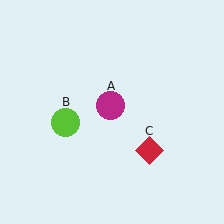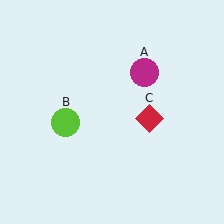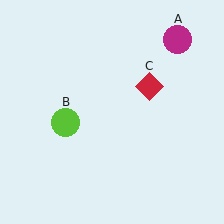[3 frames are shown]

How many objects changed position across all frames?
2 objects changed position: magenta circle (object A), red diamond (object C).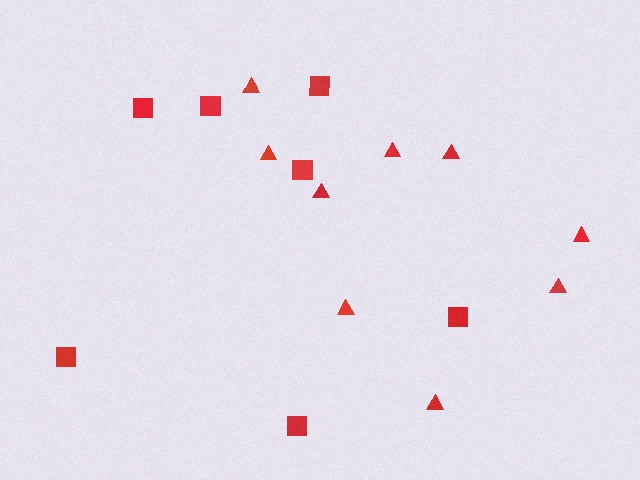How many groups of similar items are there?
There are 2 groups: one group of squares (7) and one group of triangles (9).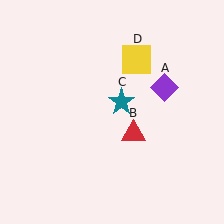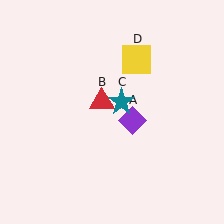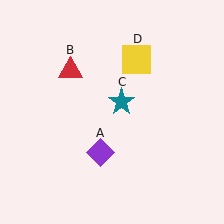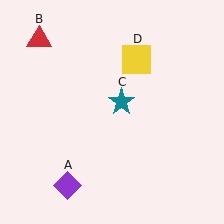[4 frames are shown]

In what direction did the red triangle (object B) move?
The red triangle (object B) moved up and to the left.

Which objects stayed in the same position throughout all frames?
Teal star (object C) and yellow square (object D) remained stationary.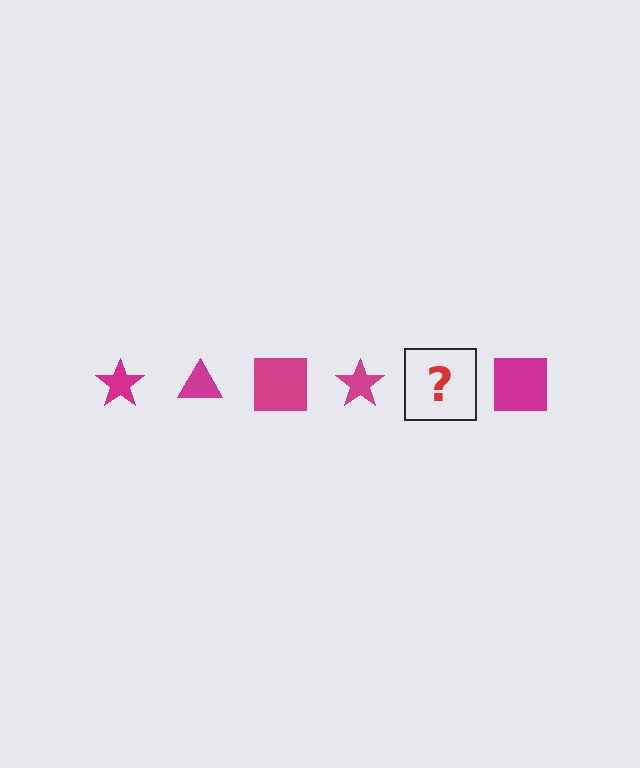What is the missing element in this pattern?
The missing element is a magenta triangle.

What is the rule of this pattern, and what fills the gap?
The rule is that the pattern cycles through star, triangle, square shapes in magenta. The gap should be filled with a magenta triangle.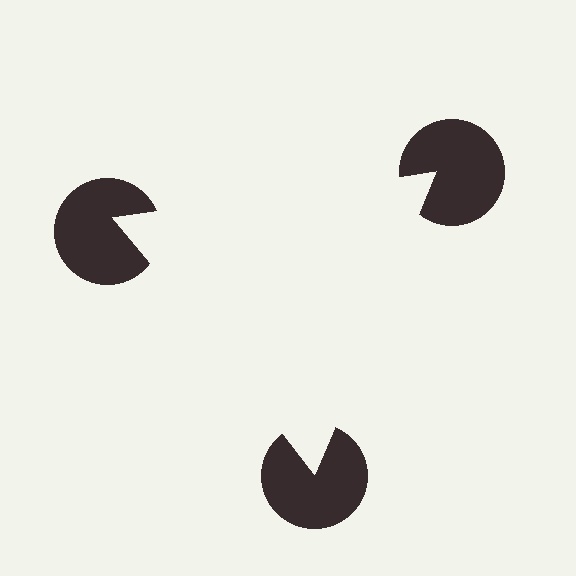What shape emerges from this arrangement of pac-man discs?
An illusory triangle — its edges are inferred from the aligned wedge cuts in the pac-man discs, not physically drawn.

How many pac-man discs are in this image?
There are 3 — one at each vertex of the illusory triangle.